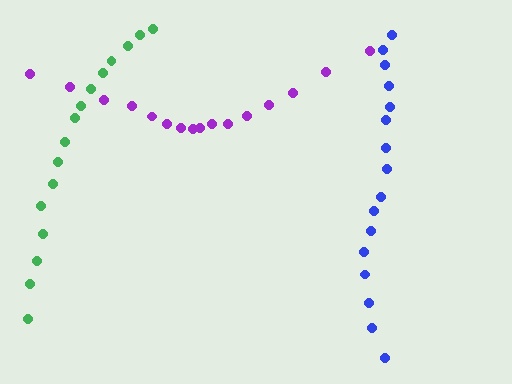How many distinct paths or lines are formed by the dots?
There are 3 distinct paths.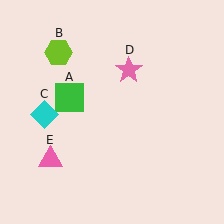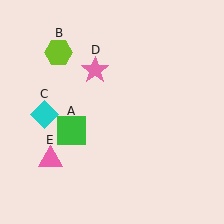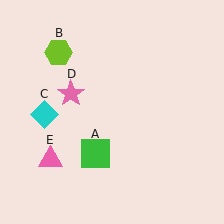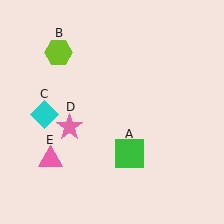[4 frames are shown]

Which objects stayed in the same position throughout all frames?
Lime hexagon (object B) and cyan diamond (object C) and pink triangle (object E) remained stationary.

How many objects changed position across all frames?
2 objects changed position: green square (object A), pink star (object D).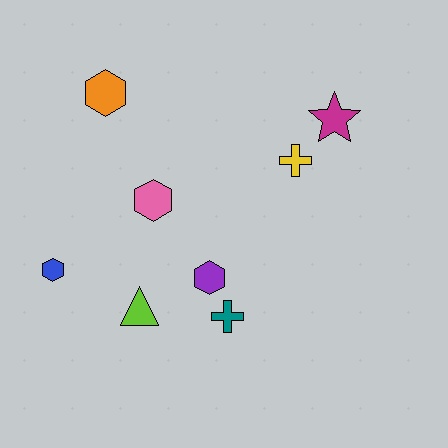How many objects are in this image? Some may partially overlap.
There are 8 objects.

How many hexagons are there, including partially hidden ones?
There are 4 hexagons.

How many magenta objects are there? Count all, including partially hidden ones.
There is 1 magenta object.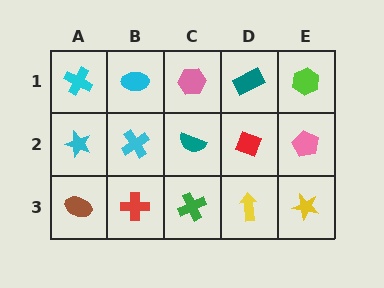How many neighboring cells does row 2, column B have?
4.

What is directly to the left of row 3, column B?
A brown ellipse.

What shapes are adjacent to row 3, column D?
A red diamond (row 2, column D), a green cross (row 3, column C), a yellow star (row 3, column E).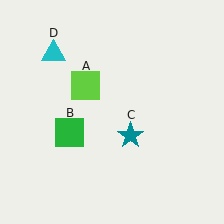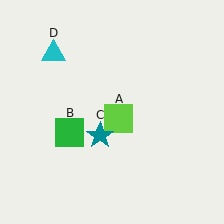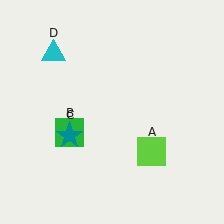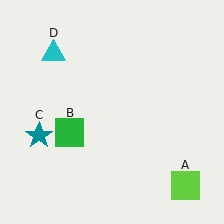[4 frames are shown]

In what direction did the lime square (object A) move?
The lime square (object A) moved down and to the right.